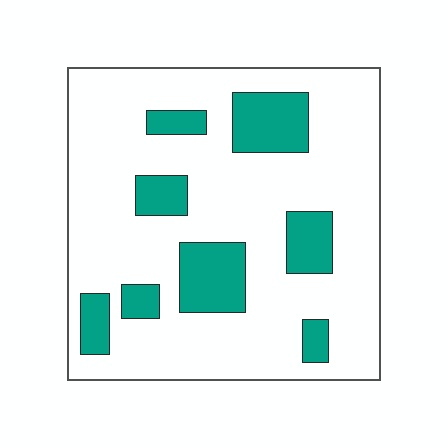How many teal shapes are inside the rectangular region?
8.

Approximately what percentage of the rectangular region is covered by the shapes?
Approximately 20%.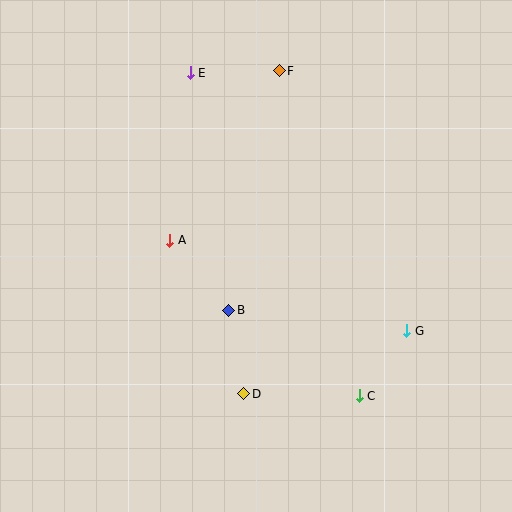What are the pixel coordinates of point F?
Point F is at (279, 71).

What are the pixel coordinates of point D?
Point D is at (244, 394).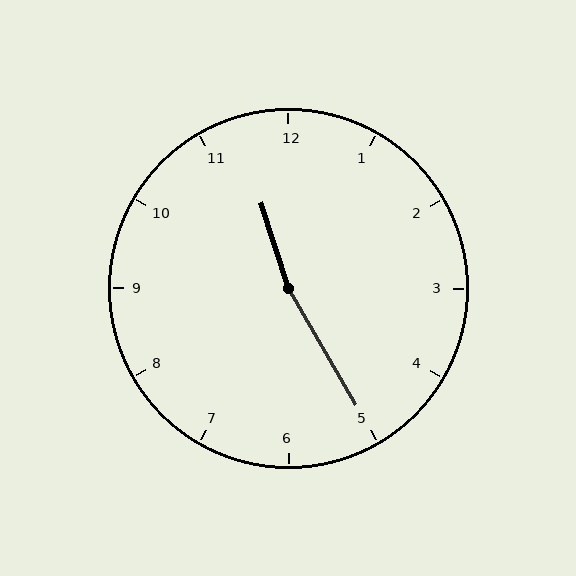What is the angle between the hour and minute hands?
Approximately 168 degrees.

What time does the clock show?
11:25.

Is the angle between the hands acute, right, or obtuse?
It is obtuse.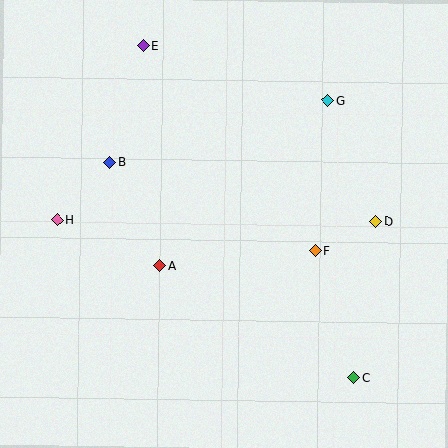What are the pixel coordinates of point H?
Point H is at (58, 220).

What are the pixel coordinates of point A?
Point A is at (160, 266).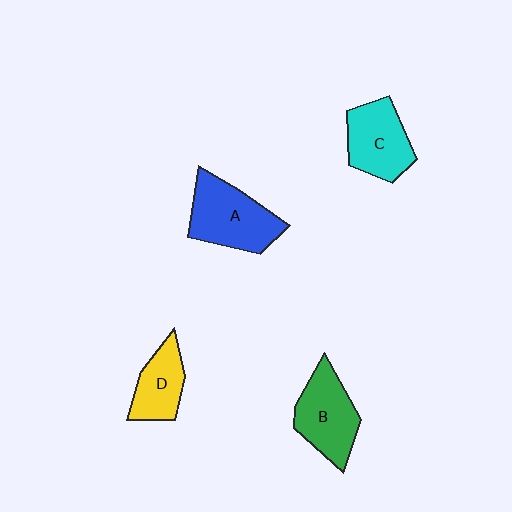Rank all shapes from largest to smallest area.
From largest to smallest: A (blue), B (green), C (cyan), D (yellow).